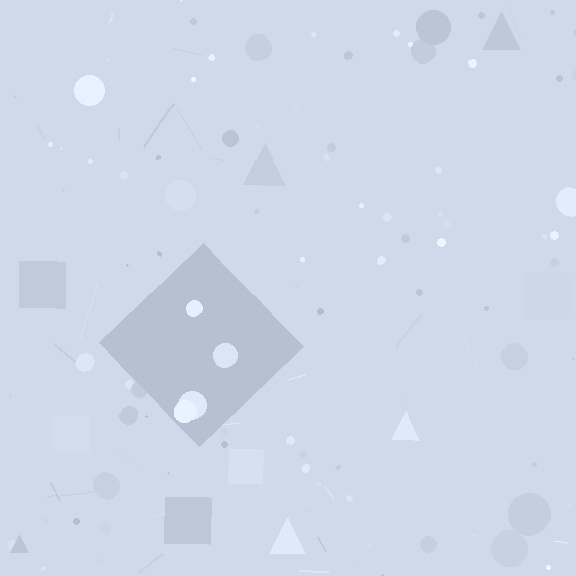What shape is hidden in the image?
A diamond is hidden in the image.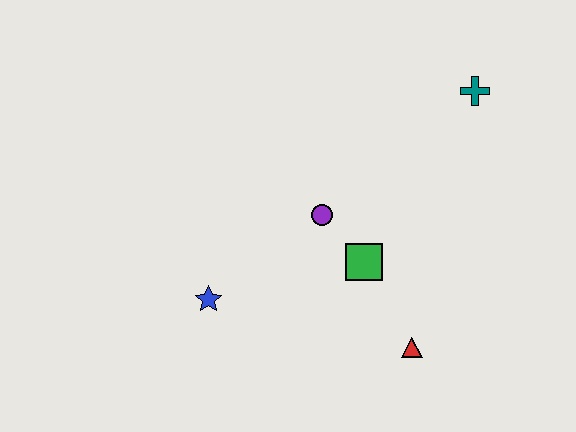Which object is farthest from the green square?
The teal cross is farthest from the green square.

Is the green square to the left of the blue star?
No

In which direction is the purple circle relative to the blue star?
The purple circle is to the right of the blue star.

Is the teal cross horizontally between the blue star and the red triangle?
No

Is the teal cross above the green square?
Yes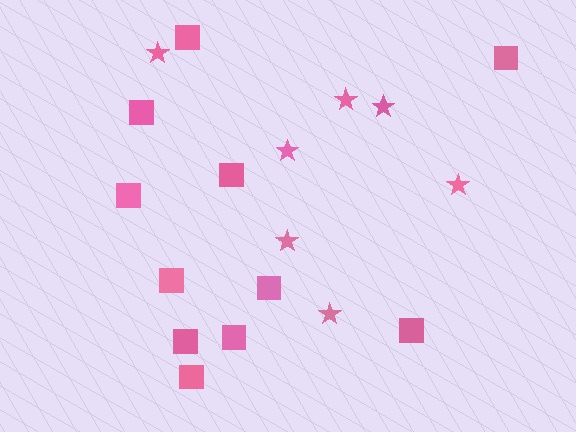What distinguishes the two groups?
There are 2 groups: one group of squares (11) and one group of stars (7).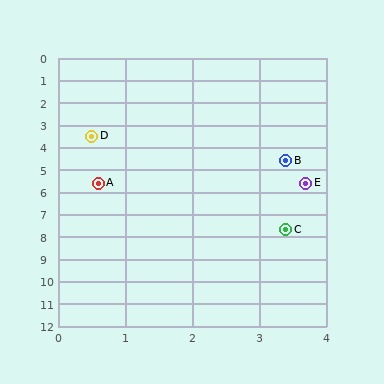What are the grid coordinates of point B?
Point B is at approximately (3.4, 4.6).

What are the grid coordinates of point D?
Point D is at approximately (0.5, 3.5).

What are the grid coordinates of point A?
Point A is at approximately (0.6, 5.6).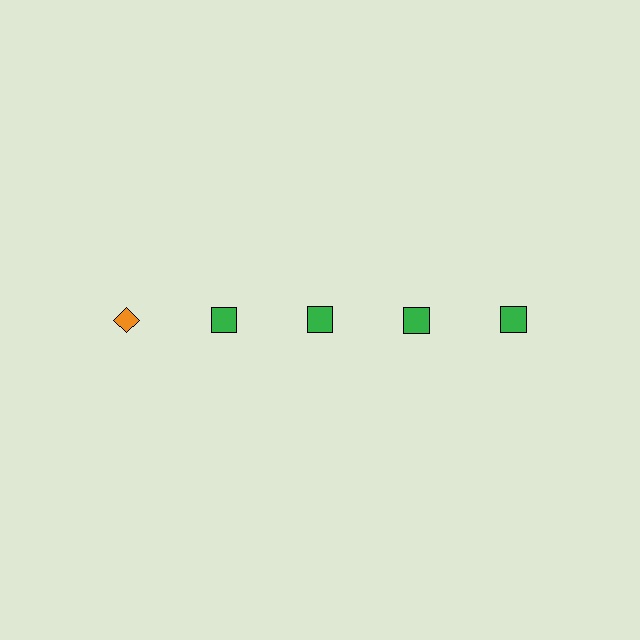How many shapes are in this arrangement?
There are 5 shapes arranged in a grid pattern.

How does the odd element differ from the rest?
It differs in both color (orange instead of green) and shape (diamond instead of square).